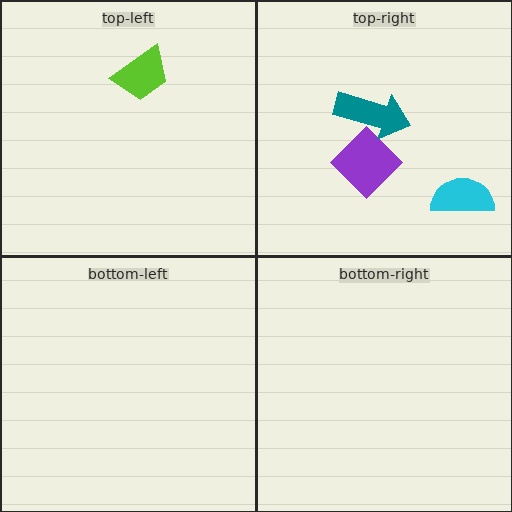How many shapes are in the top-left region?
1.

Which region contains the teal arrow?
The top-right region.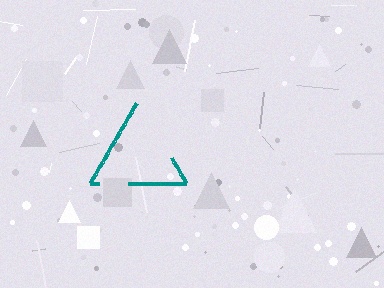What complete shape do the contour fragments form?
The contour fragments form a triangle.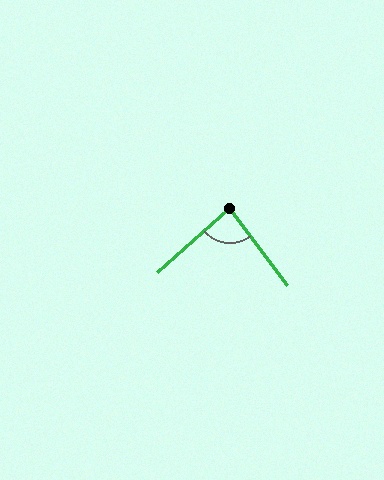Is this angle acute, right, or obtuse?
It is approximately a right angle.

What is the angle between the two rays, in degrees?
Approximately 86 degrees.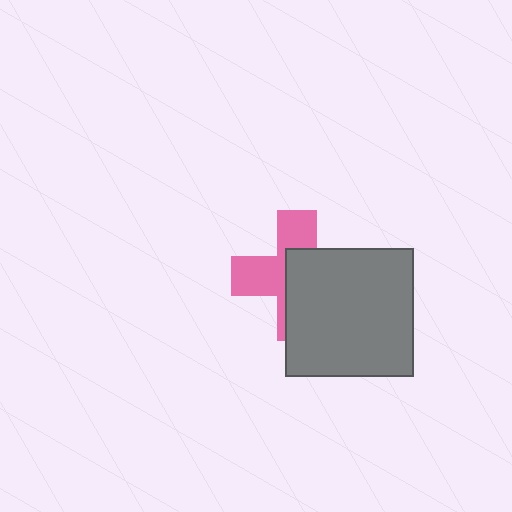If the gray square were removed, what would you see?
You would see the complete pink cross.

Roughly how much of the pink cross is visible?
About half of it is visible (roughly 46%).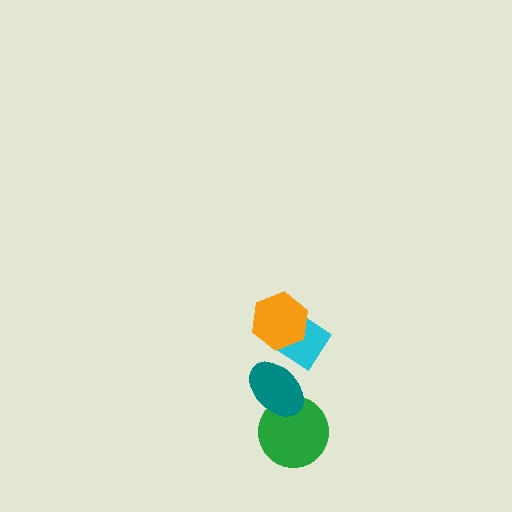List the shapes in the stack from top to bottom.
From top to bottom: the orange hexagon, the cyan diamond, the teal ellipse, the green circle.